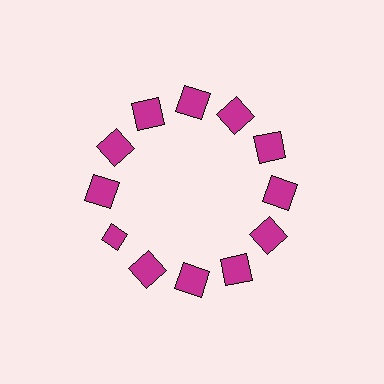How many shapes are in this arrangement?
There are 12 shapes arranged in a ring pattern.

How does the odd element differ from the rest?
It has a different shape: diamond instead of square.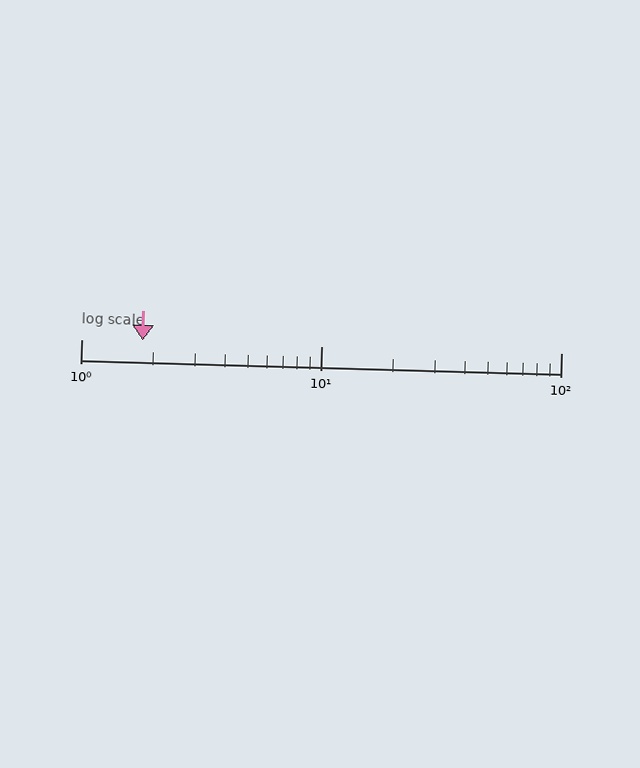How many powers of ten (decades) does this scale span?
The scale spans 2 decades, from 1 to 100.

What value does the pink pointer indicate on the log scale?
The pointer indicates approximately 1.8.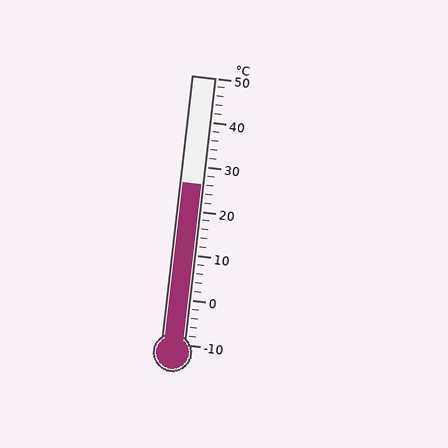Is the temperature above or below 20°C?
The temperature is above 20°C.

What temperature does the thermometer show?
The thermometer shows approximately 26°C.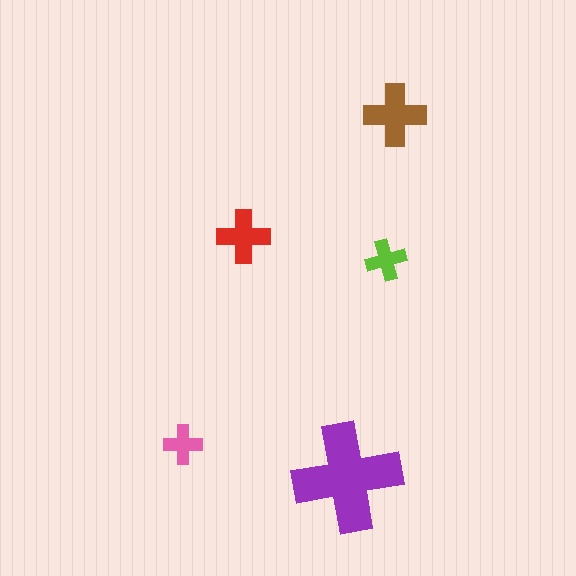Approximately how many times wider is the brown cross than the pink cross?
About 1.5 times wider.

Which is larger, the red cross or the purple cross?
The purple one.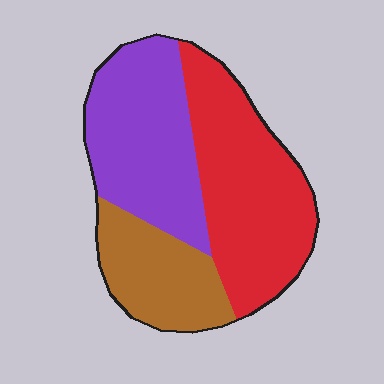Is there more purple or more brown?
Purple.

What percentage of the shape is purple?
Purple takes up between a quarter and a half of the shape.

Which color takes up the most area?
Red, at roughly 40%.